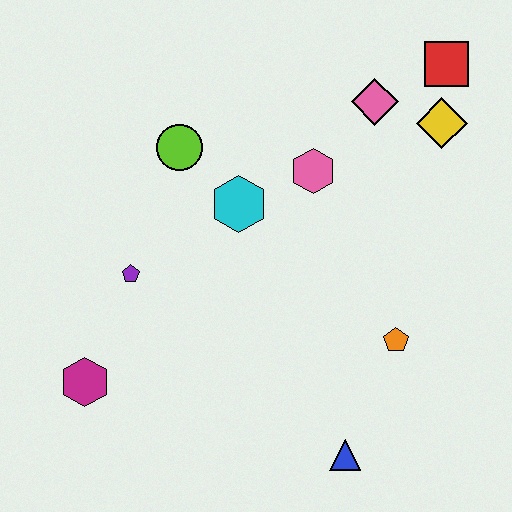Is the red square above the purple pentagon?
Yes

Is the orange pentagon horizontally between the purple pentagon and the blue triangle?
No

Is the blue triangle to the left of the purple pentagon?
No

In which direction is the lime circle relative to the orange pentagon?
The lime circle is to the left of the orange pentagon.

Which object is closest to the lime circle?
The cyan hexagon is closest to the lime circle.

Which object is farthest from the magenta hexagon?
The red square is farthest from the magenta hexagon.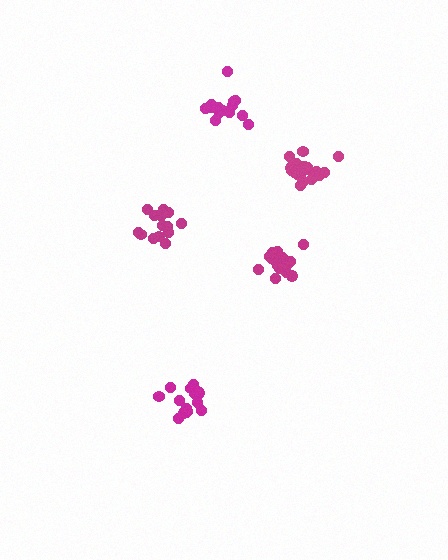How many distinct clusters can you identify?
There are 5 distinct clusters.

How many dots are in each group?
Group 1: 19 dots, Group 2: 16 dots, Group 3: 16 dots, Group 4: 16 dots, Group 5: 16 dots (83 total).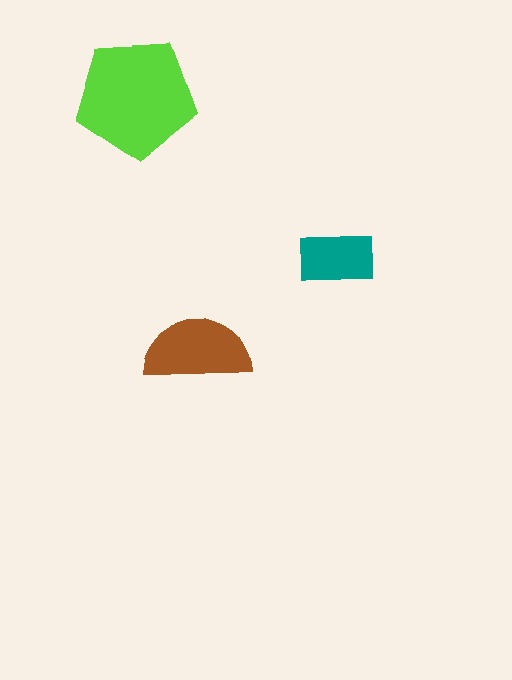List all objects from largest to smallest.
The lime pentagon, the brown semicircle, the teal rectangle.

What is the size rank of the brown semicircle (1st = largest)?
2nd.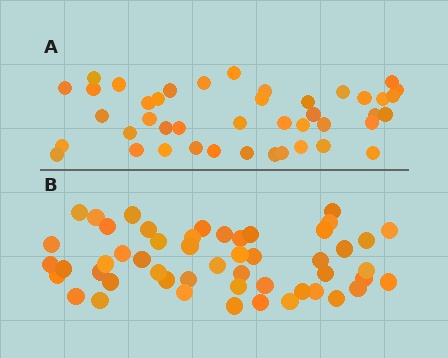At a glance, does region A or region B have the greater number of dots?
Region B (the bottom region) has more dots.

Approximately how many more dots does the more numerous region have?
Region B has roughly 8 or so more dots than region A.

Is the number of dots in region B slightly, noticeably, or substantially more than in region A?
Region B has only slightly more — the two regions are fairly close. The ratio is roughly 1.2 to 1.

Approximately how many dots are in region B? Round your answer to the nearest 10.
About 50 dots. (The exact count is 51, which rounds to 50.)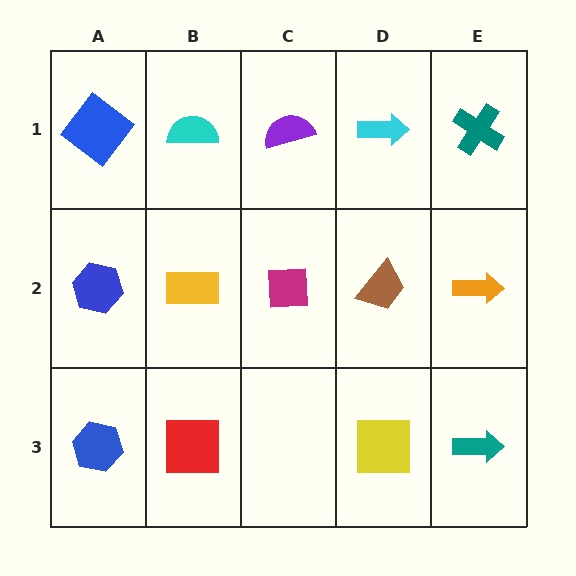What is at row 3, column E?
A teal arrow.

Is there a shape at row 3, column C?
No, that cell is empty.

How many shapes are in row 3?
4 shapes.